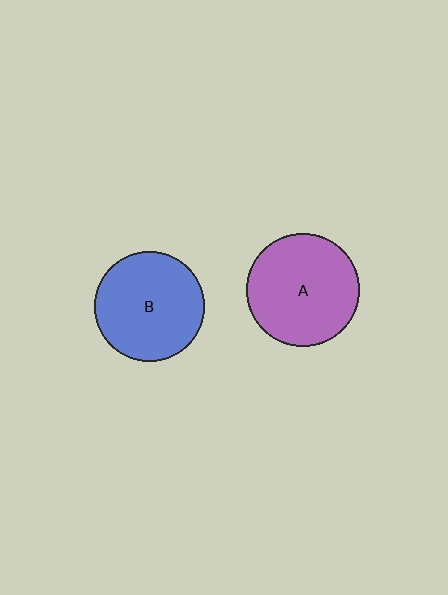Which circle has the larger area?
Circle A (purple).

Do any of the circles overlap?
No, none of the circles overlap.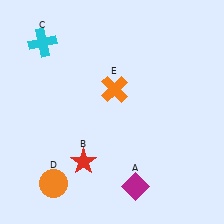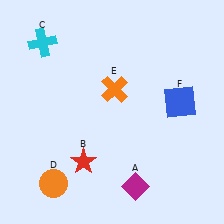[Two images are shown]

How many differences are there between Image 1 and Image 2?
There is 1 difference between the two images.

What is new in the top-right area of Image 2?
A blue square (F) was added in the top-right area of Image 2.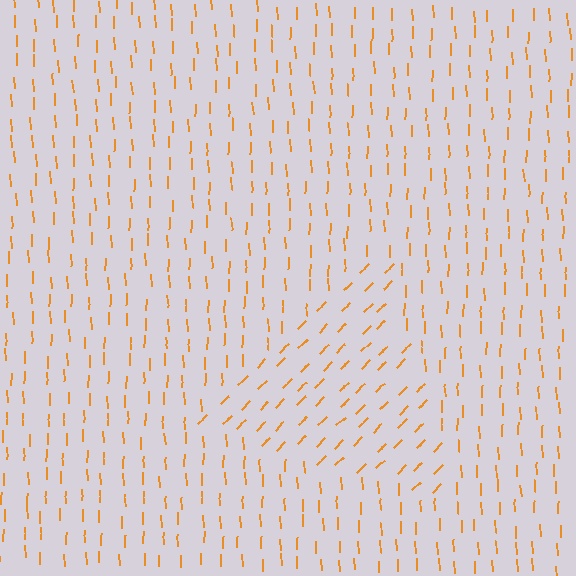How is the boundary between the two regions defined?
The boundary is defined purely by a change in line orientation (approximately 45 degrees difference). All lines are the same color and thickness.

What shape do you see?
I see a triangle.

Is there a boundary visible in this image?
Yes, there is a texture boundary formed by a change in line orientation.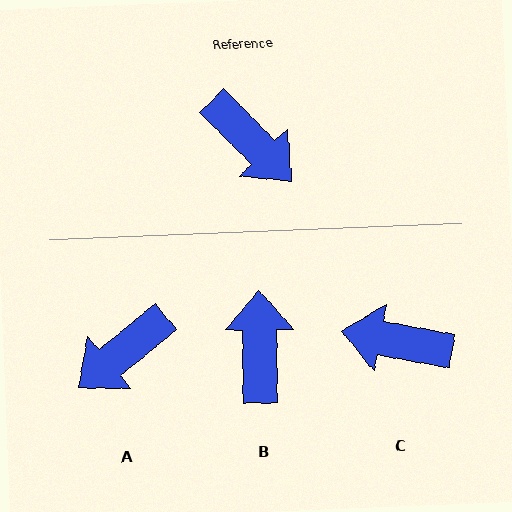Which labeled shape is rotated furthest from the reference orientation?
C, about 146 degrees away.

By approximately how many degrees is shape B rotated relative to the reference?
Approximately 136 degrees counter-clockwise.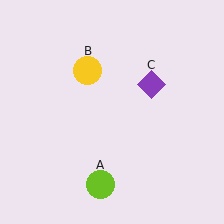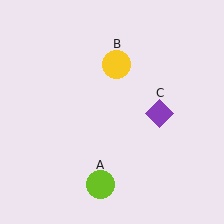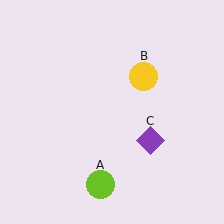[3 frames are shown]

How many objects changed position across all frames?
2 objects changed position: yellow circle (object B), purple diamond (object C).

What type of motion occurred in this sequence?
The yellow circle (object B), purple diamond (object C) rotated clockwise around the center of the scene.